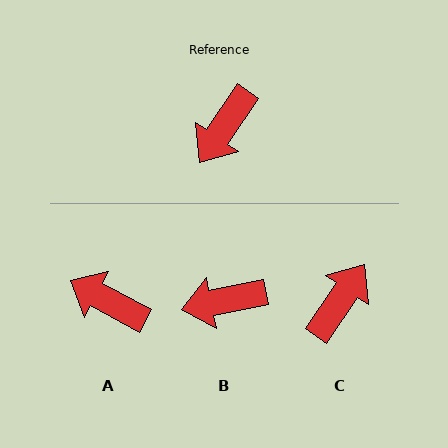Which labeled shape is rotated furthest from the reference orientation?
C, about 180 degrees away.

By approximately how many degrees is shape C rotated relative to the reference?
Approximately 180 degrees clockwise.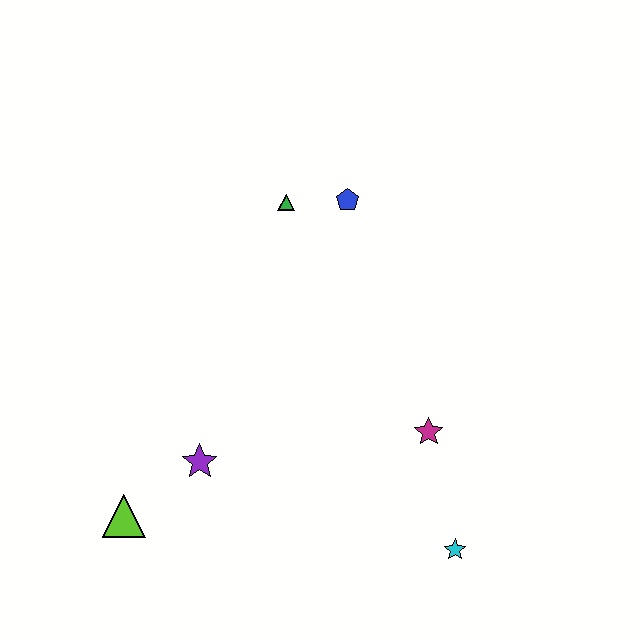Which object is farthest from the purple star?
The blue pentagon is farthest from the purple star.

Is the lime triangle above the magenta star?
No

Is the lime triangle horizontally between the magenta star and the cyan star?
No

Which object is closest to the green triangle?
The blue pentagon is closest to the green triangle.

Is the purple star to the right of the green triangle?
No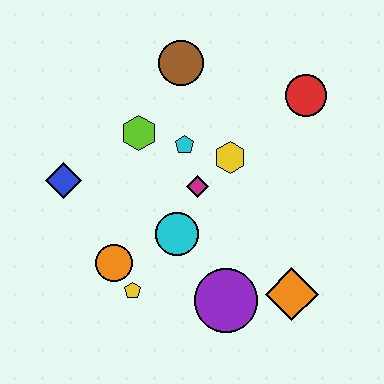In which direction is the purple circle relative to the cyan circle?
The purple circle is below the cyan circle.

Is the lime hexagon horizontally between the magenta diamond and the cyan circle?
No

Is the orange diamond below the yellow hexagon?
Yes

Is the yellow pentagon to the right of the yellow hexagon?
No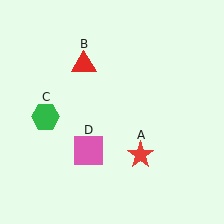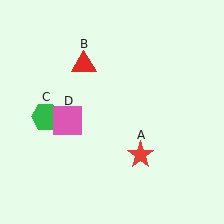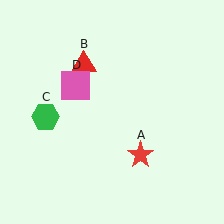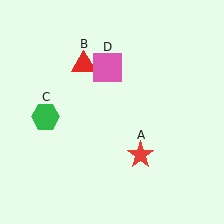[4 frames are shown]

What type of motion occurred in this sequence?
The pink square (object D) rotated clockwise around the center of the scene.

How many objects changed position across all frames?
1 object changed position: pink square (object D).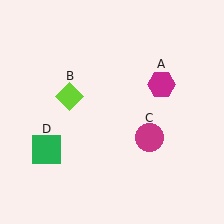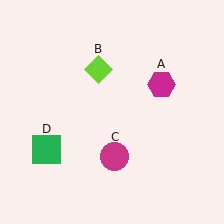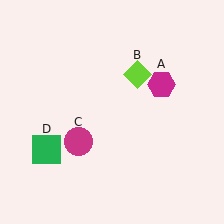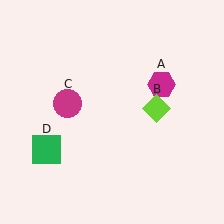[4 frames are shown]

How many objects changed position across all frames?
2 objects changed position: lime diamond (object B), magenta circle (object C).